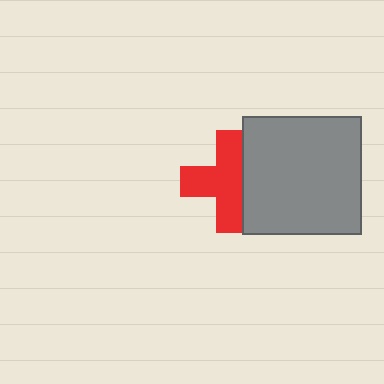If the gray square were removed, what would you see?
You would see the complete red cross.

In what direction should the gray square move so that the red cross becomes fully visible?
The gray square should move right. That is the shortest direction to clear the overlap and leave the red cross fully visible.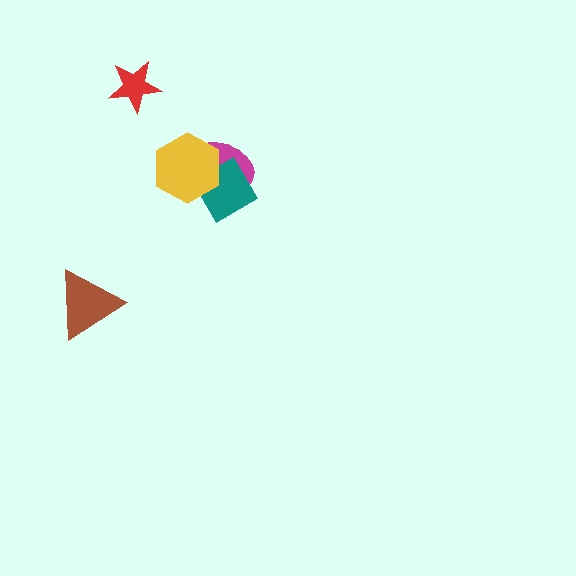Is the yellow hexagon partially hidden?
No, no other shape covers it.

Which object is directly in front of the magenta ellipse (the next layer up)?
The teal diamond is directly in front of the magenta ellipse.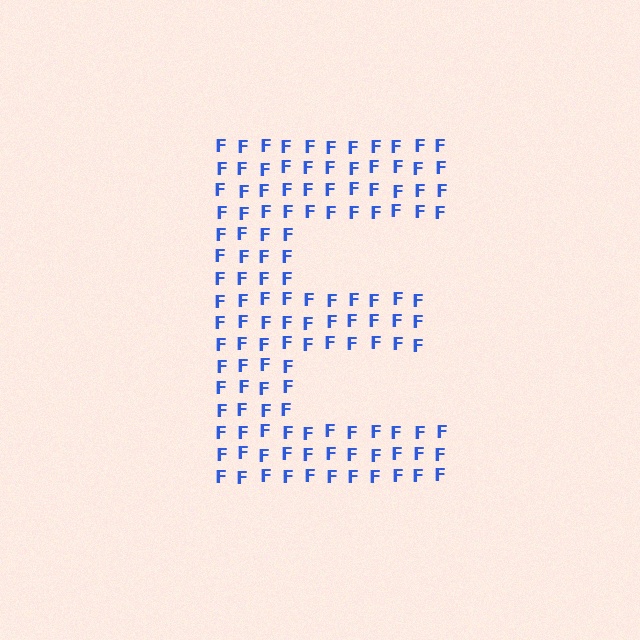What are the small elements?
The small elements are letter F's.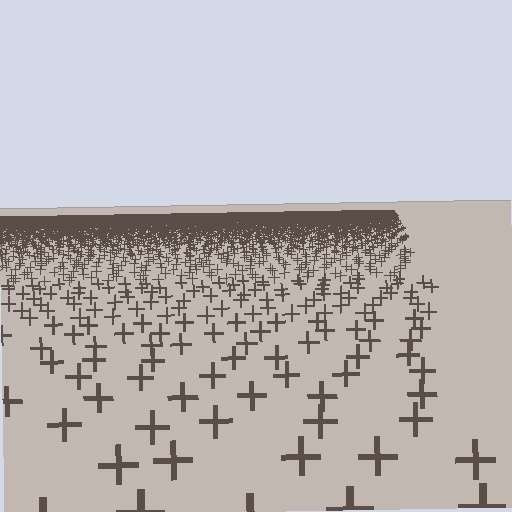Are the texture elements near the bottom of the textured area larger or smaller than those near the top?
Larger. Near the bottom, elements are closer to the viewer and appear at a bigger on-screen size.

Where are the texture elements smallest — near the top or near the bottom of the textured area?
Near the top.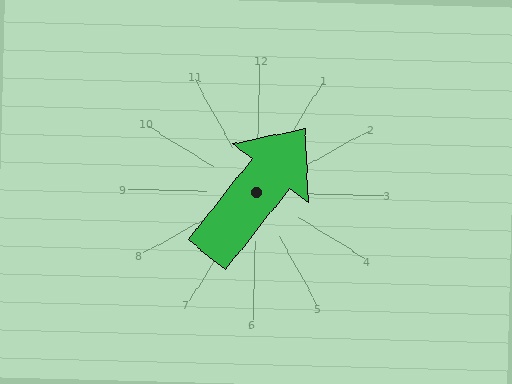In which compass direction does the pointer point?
Northeast.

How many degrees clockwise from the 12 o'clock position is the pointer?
Approximately 37 degrees.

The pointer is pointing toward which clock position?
Roughly 1 o'clock.